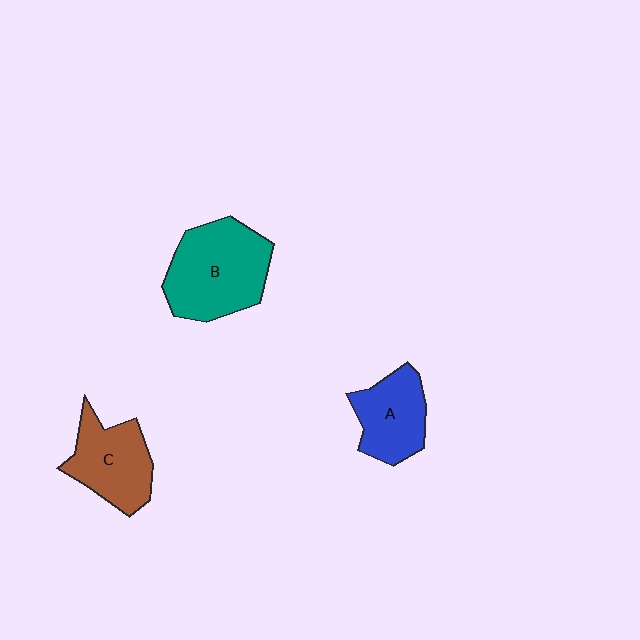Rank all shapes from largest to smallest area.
From largest to smallest: B (teal), C (brown), A (blue).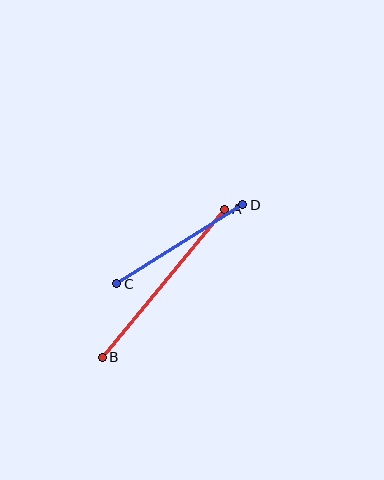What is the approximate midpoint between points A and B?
The midpoint is at approximately (163, 283) pixels.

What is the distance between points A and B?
The distance is approximately 192 pixels.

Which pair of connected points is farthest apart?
Points A and B are farthest apart.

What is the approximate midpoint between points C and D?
The midpoint is at approximately (180, 244) pixels.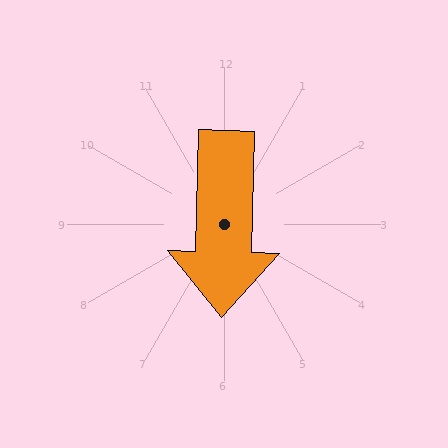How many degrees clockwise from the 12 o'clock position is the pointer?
Approximately 182 degrees.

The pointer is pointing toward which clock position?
Roughly 6 o'clock.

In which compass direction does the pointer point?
South.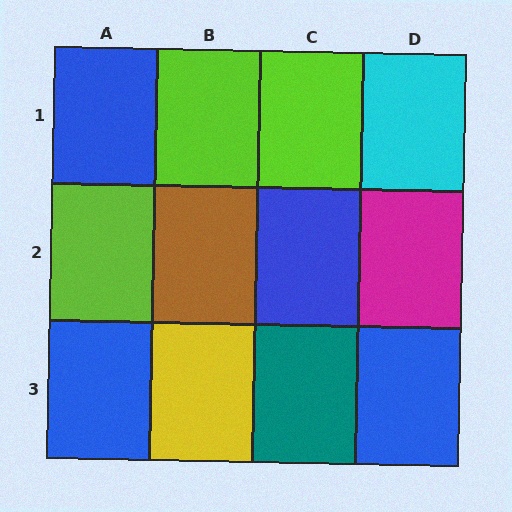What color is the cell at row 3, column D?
Blue.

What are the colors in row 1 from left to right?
Blue, lime, lime, cyan.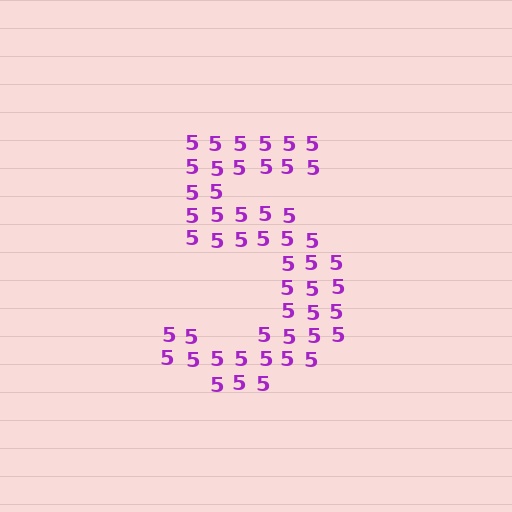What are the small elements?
The small elements are digit 5's.